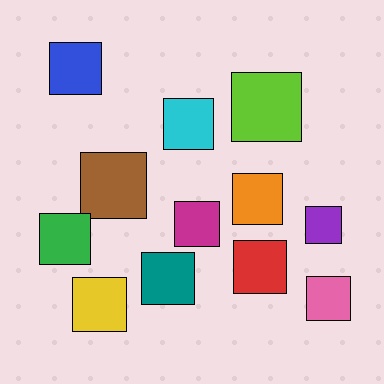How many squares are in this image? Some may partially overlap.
There are 12 squares.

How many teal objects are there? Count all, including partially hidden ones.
There is 1 teal object.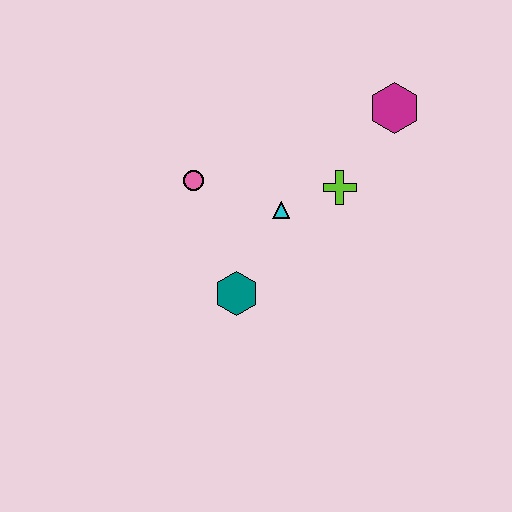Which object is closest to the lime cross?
The cyan triangle is closest to the lime cross.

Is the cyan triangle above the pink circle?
No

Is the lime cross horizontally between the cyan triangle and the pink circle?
No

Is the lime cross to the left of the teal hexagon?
No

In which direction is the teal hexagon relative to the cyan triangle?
The teal hexagon is below the cyan triangle.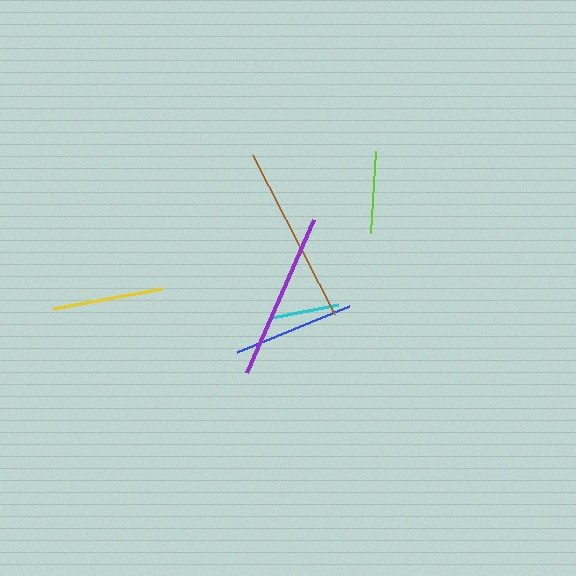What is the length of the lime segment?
The lime segment is approximately 82 pixels long.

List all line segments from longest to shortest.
From longest to shortest: brown, purple, blue, yellow, lime, cyan.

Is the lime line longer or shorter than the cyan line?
The lime line is longer than the cyan line.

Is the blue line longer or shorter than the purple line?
The purple line is longer than the blue line.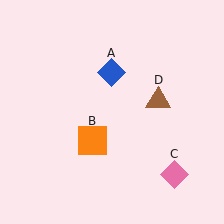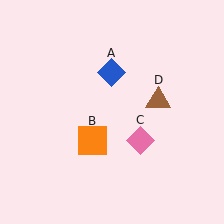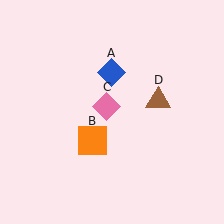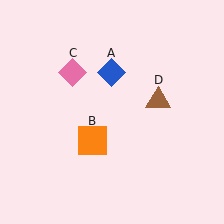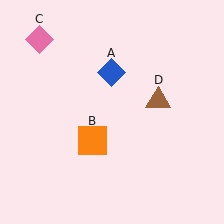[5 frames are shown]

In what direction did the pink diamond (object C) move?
The pink diamond (object C) moved up and to the left.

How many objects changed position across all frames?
1 object changed position: pink diamond (object C).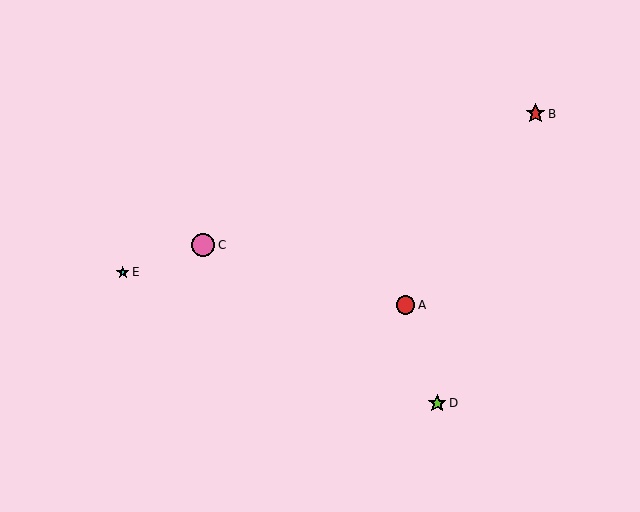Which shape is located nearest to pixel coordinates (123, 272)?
The cyan star (labeled E) at (123, 272) is nearest to that location.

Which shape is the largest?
The pink circle (labeled C) is the largest.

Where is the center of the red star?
The center of the red star is at (535, 114).